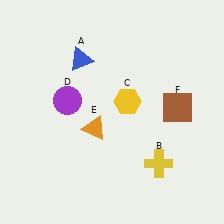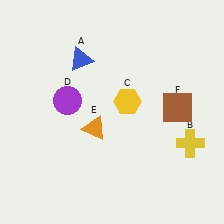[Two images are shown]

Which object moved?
The yellow cross (B) moved right.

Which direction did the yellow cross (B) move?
The yellow cross (B) moved right.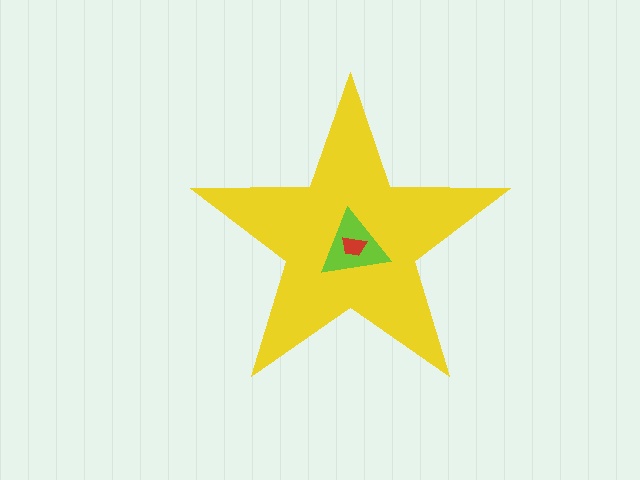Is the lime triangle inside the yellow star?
Yes.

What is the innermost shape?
The red trapezoid.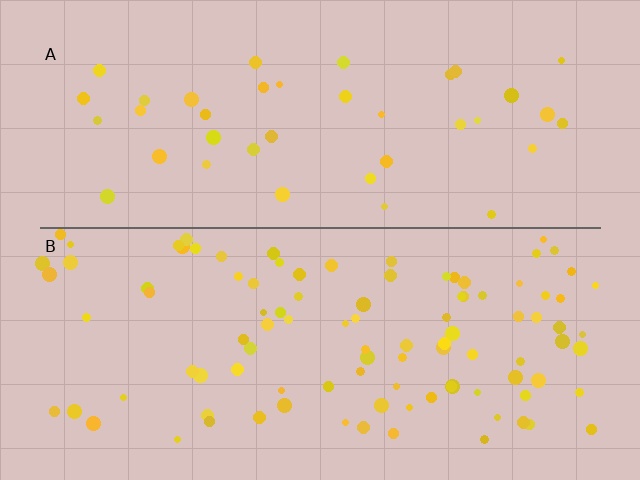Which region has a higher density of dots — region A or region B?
B (the bottom).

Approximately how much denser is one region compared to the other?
Approximately 2.5× — region B over region A.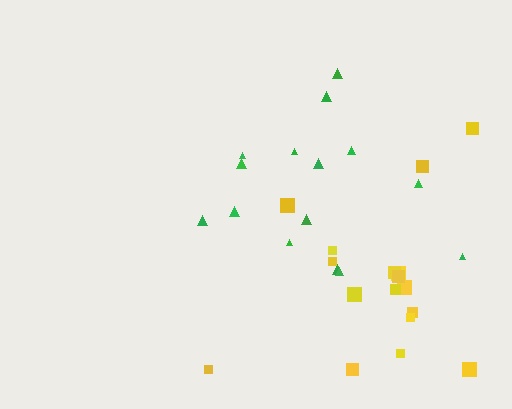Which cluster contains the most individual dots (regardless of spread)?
Yellow (17).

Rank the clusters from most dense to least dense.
green, yellow.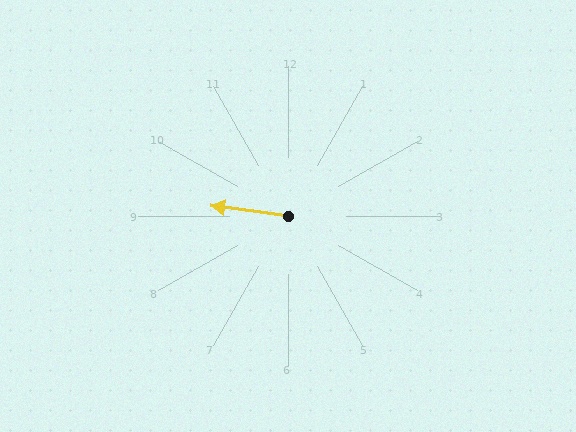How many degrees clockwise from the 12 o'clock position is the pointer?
Approximately 278 degrees.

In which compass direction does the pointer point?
West.